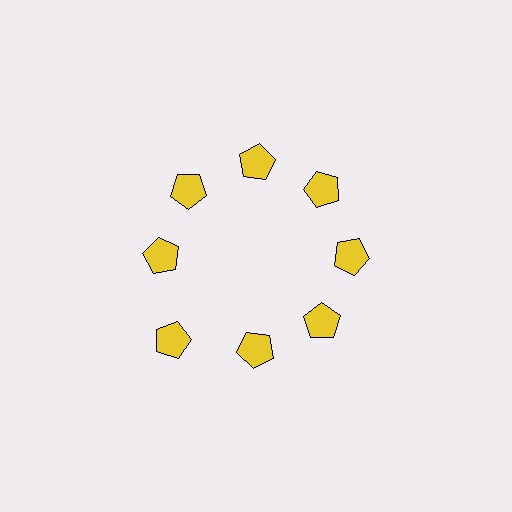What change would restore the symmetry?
The symmetry would be restored by moving it inward, back onto the ring so that all 8 pentagons sit at equal angles and equal distance from the center.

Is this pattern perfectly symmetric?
No. The 8 yellow pentagons are arranged in a ring, but one element near the 8 o'clock position is pushed outward from the center, breaking the 8-fold rotational symmetry.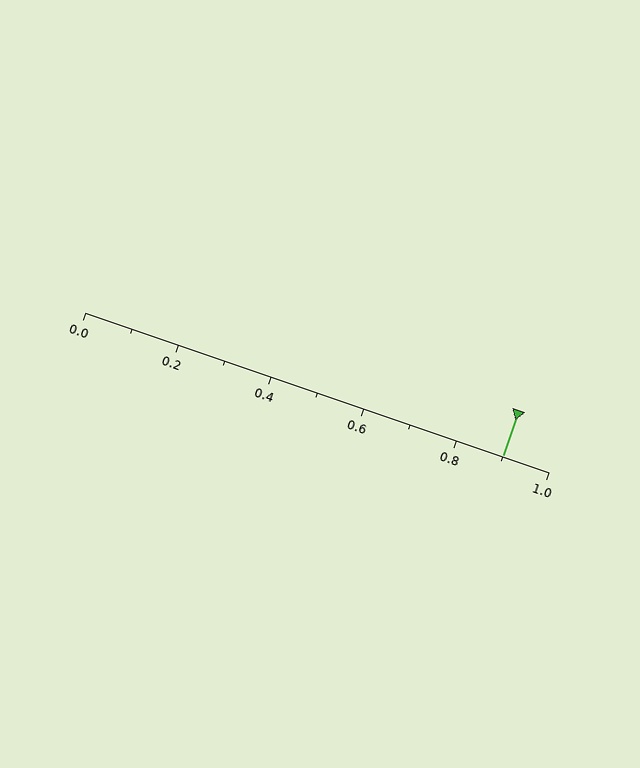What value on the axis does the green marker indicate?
The marker indicates approximately 0.9.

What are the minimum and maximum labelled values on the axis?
The axis runs from 0.0 to 1.0.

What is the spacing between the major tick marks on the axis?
The major ticks are spaced 0.2 apart.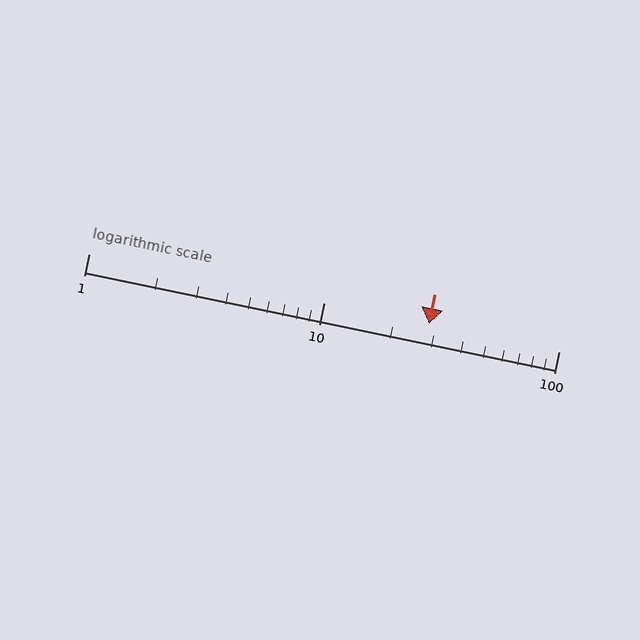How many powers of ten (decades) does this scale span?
The scale spans 2 decades, from 1 to 100.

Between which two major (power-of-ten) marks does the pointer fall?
The pointer is between 10 and 100.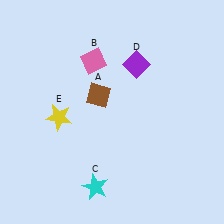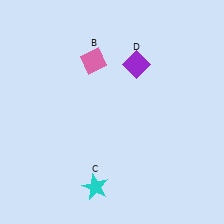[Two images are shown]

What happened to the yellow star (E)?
The yellow star (E) was removed in Image 2. It was in the bottom-left area of Image 1.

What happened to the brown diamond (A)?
The brown diamond (A) was removed in Image 2. It was in the top-left area of Image 1.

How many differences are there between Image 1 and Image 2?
There are 2 differences between the two images.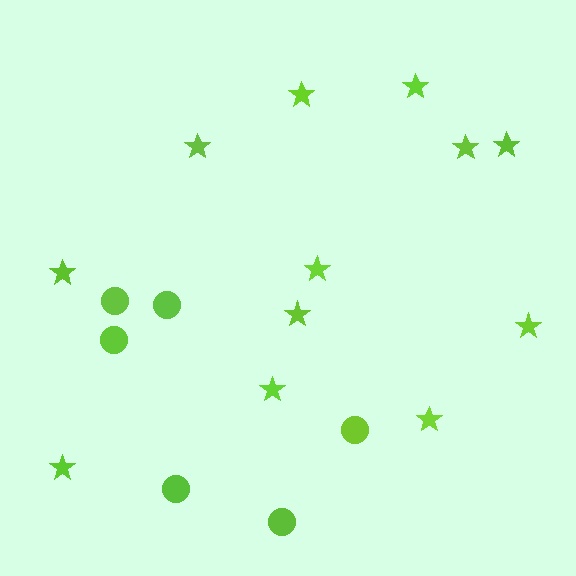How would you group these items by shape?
There are 2 groups: one group of circles (6) and one group of stars (12).